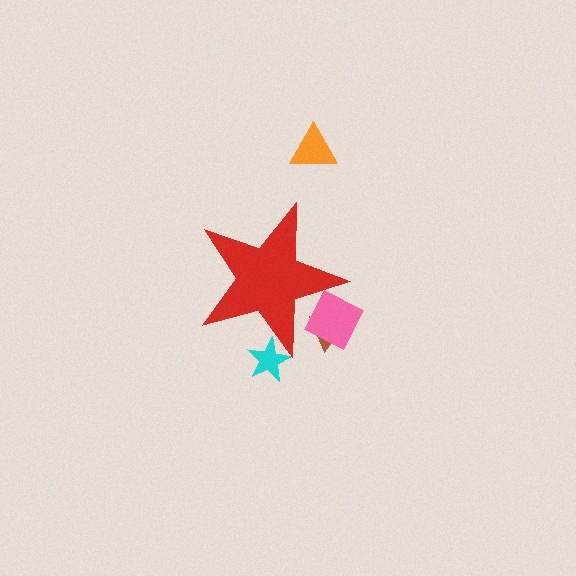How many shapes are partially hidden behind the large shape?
3 shapes are partially hidden.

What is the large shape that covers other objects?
A red star.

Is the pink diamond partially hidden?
Yes, the pink diamond is partially hidden behind the red star.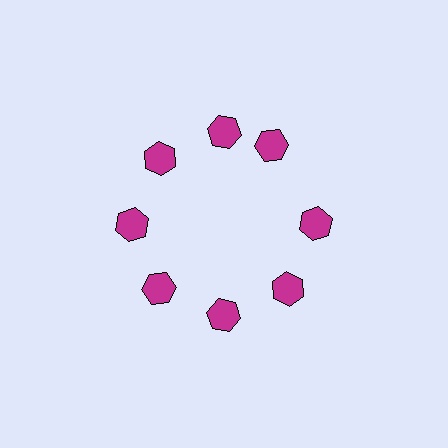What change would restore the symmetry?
The symmetry would be restored by rotating it back into even spacing with its neighbors so that all 8 hexagons sit at equal angles and equal distance from the center.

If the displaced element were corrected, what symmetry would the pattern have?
It would have 8-fold rotational symmetry — the pattern would map onto itself every 45 degrees.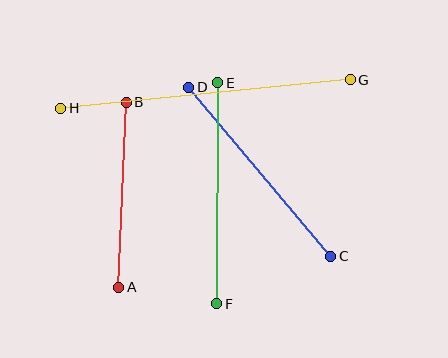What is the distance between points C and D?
The distance is approximately 221 pixels.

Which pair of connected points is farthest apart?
Points G and H are farthest apart.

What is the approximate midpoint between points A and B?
The midpoint is at approximately (122, 195) pixels.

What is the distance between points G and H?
The distance is approximately 291 pixels.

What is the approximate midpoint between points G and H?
The midpoint is at approximately (206, 94) pixels.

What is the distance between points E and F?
The distance is approximately 221 pixels.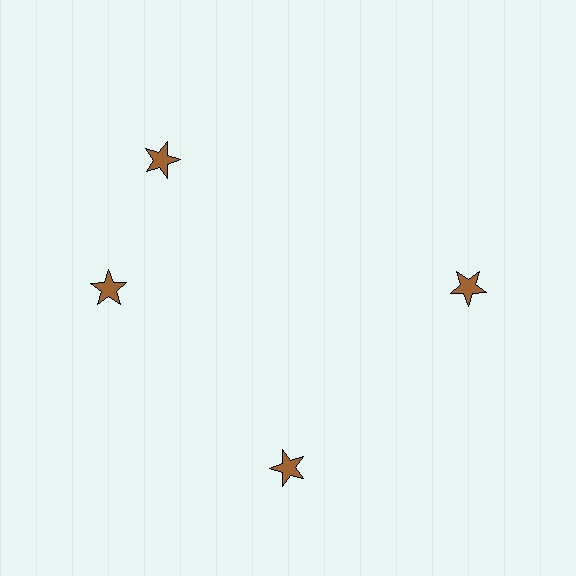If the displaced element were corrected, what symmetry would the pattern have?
It would have 4-fold rotational symmetry — the pattern would map onto itself every 90 degrees.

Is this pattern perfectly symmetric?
No. The 4 brown stars are arranged in a ring, but one element near the 12 o'clock position is rotated out of alignment along the ring, breaking the 4-fold rotational symmetry.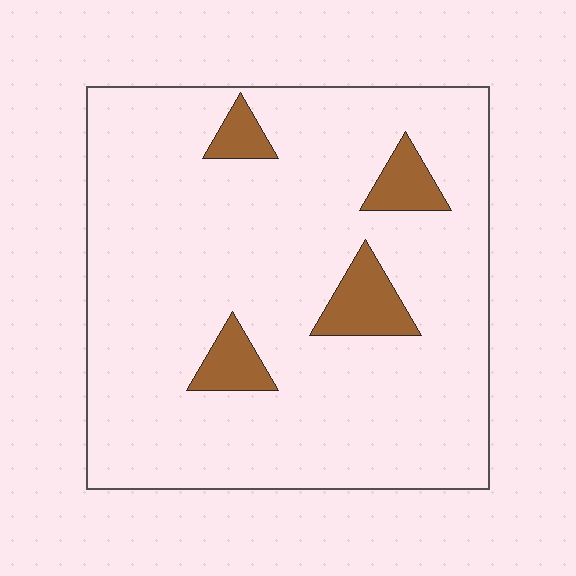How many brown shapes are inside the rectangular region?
4.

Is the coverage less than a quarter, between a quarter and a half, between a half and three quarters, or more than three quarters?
Less than a quarter.